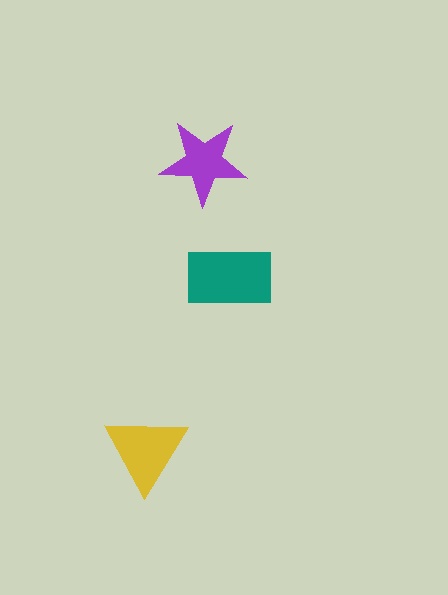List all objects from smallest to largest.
The purple star, the yellow triangle, the teal rectangle.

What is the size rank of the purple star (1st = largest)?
3rd.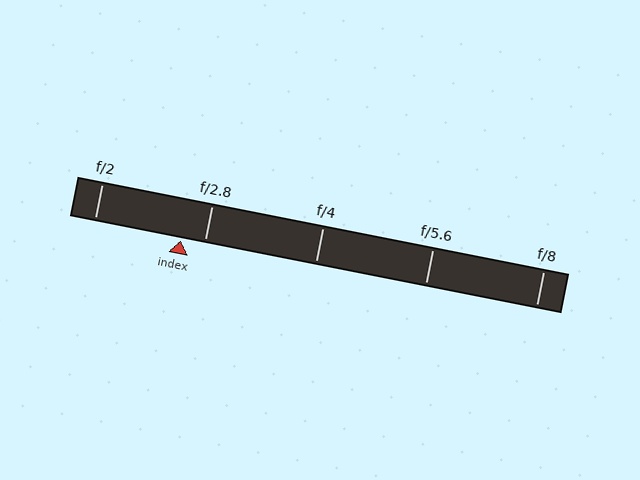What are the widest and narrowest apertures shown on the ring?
The widest aperture shown is f/2 and the narrowest is f/8.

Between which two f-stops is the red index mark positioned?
The index mark is between f/2 and f/2.8.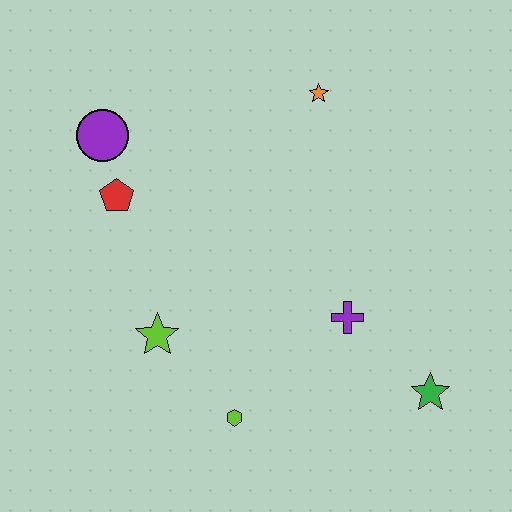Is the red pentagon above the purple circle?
No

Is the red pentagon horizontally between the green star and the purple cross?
No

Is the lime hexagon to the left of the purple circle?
No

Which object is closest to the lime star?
The lime hexagon is closest to the lime star.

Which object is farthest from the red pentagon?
The green star is farthest from the red pentagon.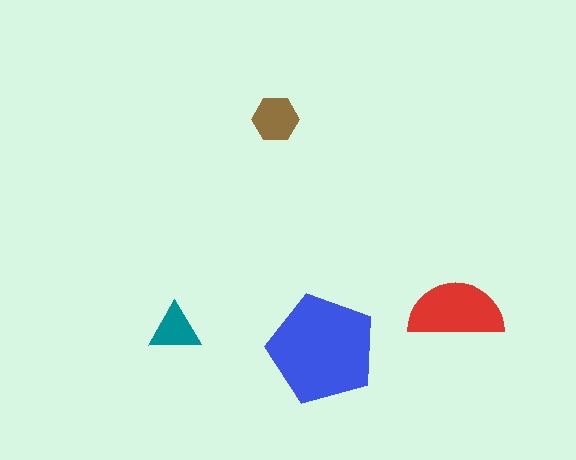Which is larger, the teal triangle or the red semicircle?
The red semicircle.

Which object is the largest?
The blue pentagon.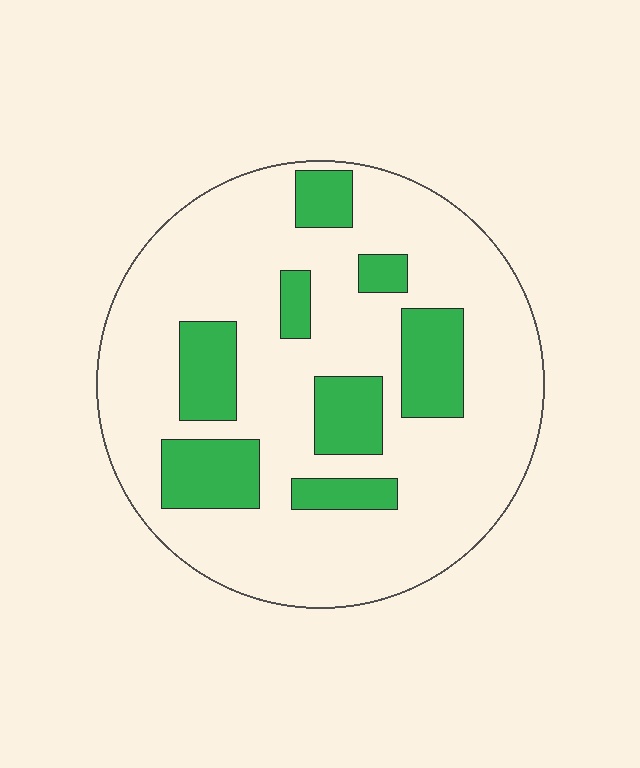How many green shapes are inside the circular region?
8.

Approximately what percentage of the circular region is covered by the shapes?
Approximately 25%.